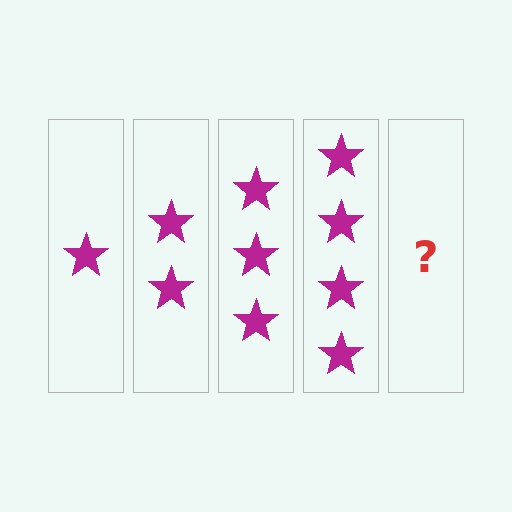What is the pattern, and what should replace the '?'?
The pattern is that each step adds one more star. The '?' should be 5 stars.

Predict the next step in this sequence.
The next step is 5 stars.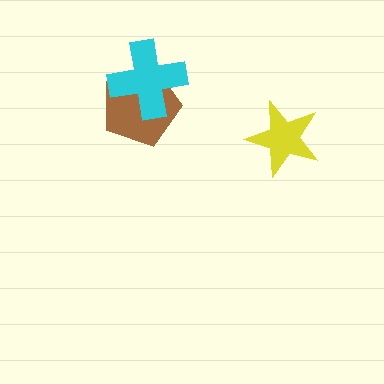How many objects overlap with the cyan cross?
1 object overlaps with the cyan cross.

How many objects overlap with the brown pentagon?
1 object overlaps with the brown pentagon.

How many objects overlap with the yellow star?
0 objects overlap with the yellow star.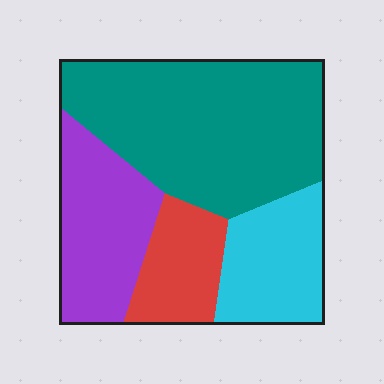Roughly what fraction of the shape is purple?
Purple covers roughly 20% of the shape.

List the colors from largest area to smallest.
From largest to smallest: teal, purple, cyan, red.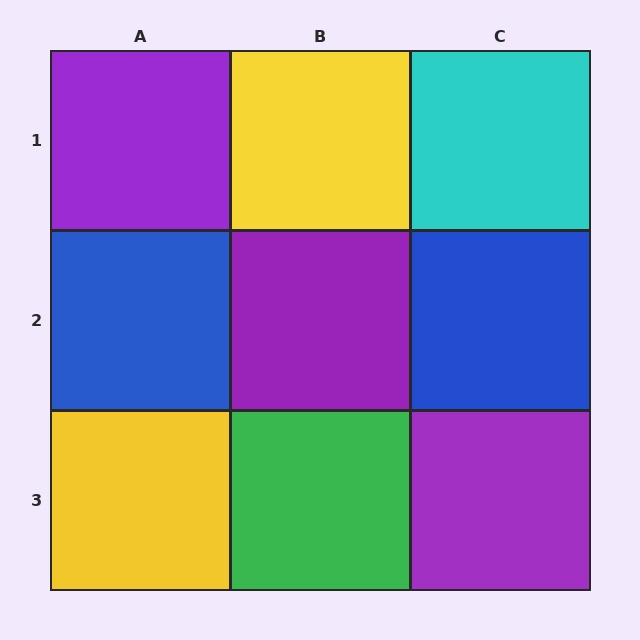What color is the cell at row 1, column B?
Yellow.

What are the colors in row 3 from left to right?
Yellow, green, purple.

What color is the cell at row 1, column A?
Purple.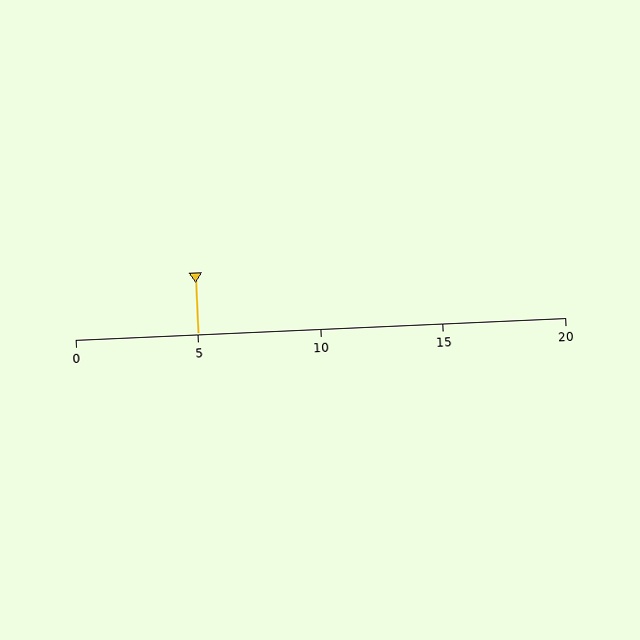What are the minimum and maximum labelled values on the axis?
The axis runs from 0 to 20.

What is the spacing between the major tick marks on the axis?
The major ticks are spaced 5 apart.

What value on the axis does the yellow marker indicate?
The marker indicates approximately 5.